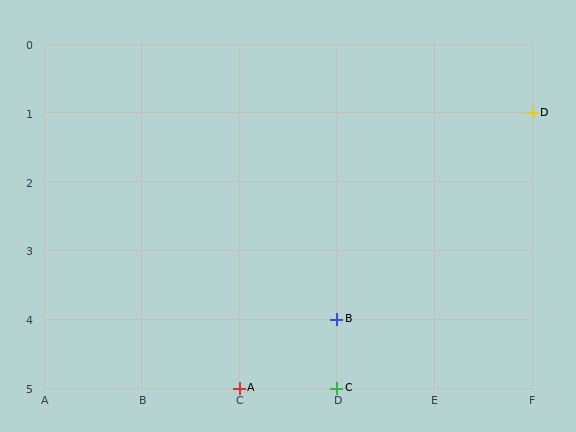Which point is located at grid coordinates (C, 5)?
Point A is at (C, 5).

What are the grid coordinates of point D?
Point D is at grid coordinates (F, 1).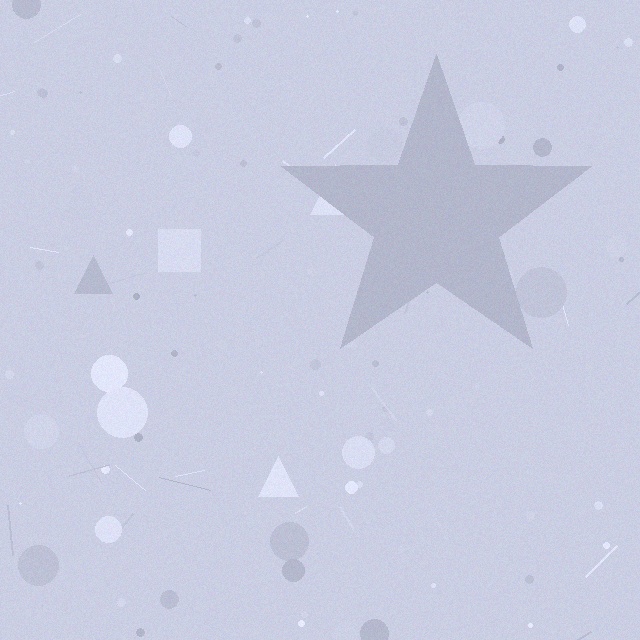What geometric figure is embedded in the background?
A star is embedded in the background.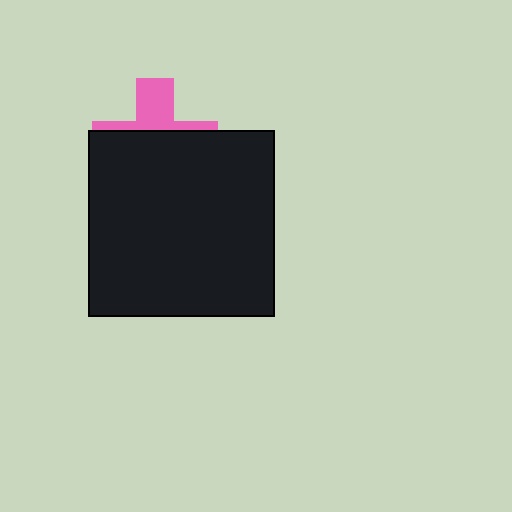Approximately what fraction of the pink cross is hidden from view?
Roughly 67% of the pink cross is hidden behind the black square.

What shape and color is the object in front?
The object in front is a black square.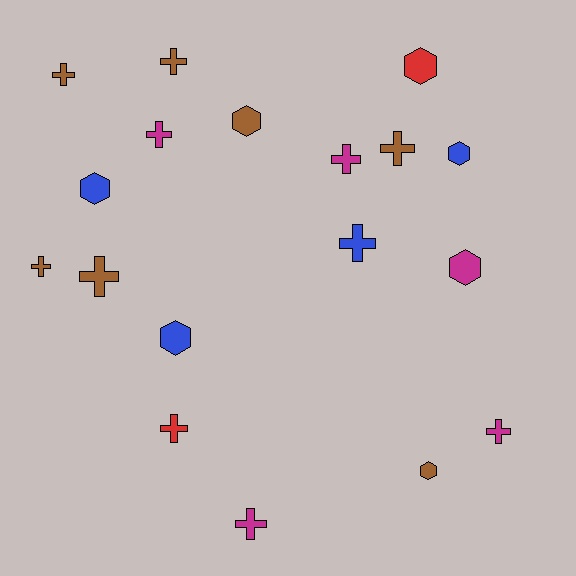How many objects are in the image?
There are 18 objects.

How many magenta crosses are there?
There are 4 magenta crosses.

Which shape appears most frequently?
Cross, with 11 objects.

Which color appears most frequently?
Brown, with 7 objects.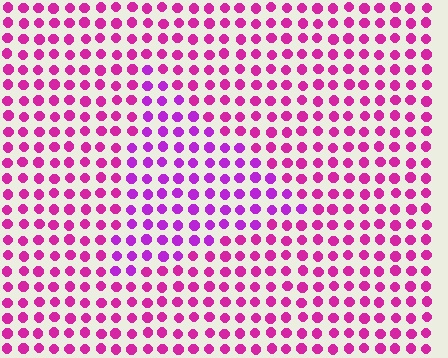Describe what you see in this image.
The image is filled with small magenta elements in a uniform arrangement. A triangle-shaped region is visible where the elements are tinted to a slightly different hue, forming a subtle color boundary.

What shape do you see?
I see a triangle.